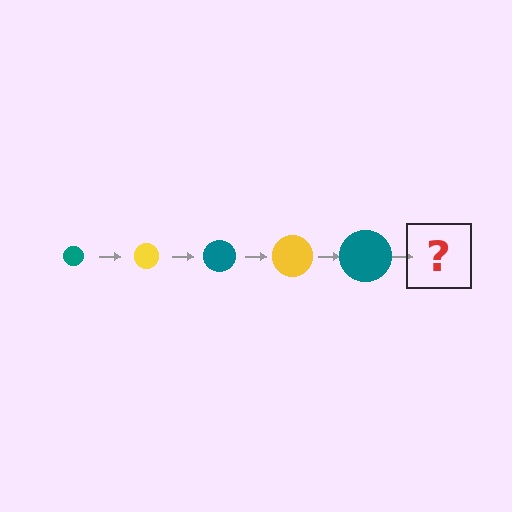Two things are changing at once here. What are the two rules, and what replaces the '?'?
The two rules are that the circle grows larger each step and the color cycles through teal and yellow. The '?' should be a yellow circle, larger than the previous one.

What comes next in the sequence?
The next element should be a yellow circle, larger than the previous one.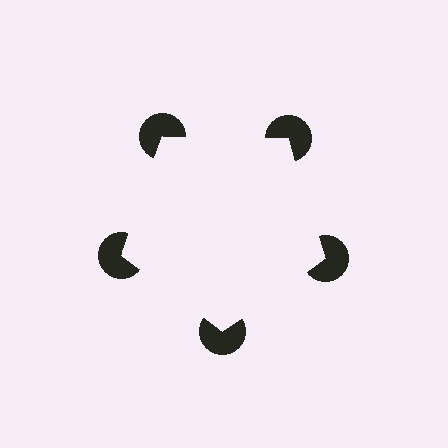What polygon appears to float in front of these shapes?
An illusory pentagon — its edges are inferred from the aligned wedge cuts in the pac-man discs, not physically drawn.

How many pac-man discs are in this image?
There are 5 — one at each vertex of the illusory pentagon.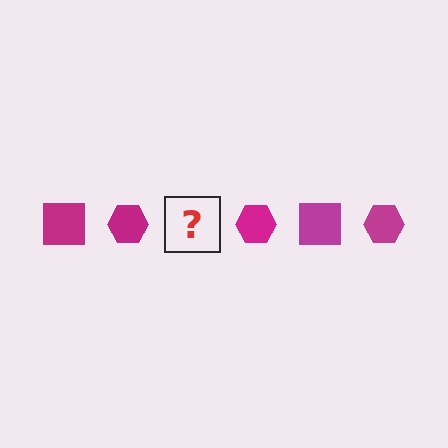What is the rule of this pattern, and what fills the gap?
The rule is that the pattern cycles through square, hexagon shapes in magenta. The gap should be filled with a magenta square.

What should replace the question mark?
The question mark should be replaced with a magenta square.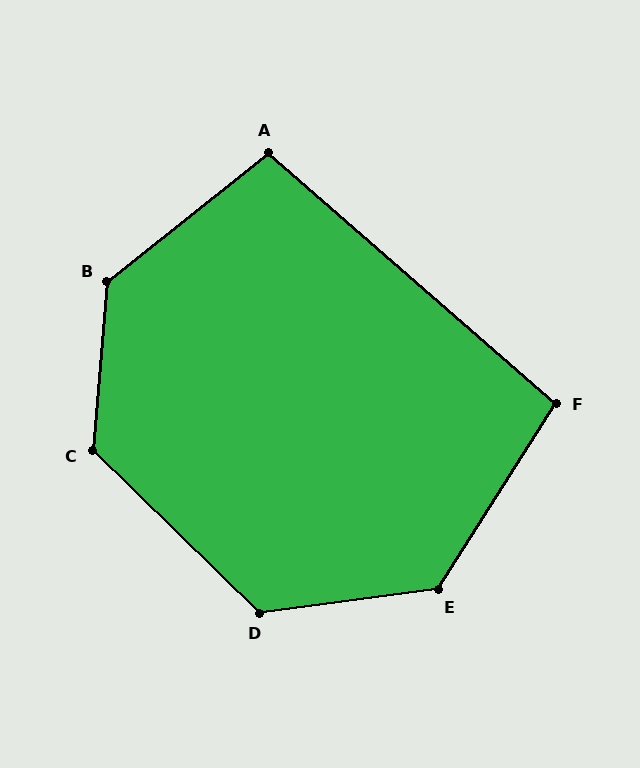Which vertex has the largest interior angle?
B, at approximately 133 degrees.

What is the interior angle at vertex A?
Approximately 101 degrees (obtuse).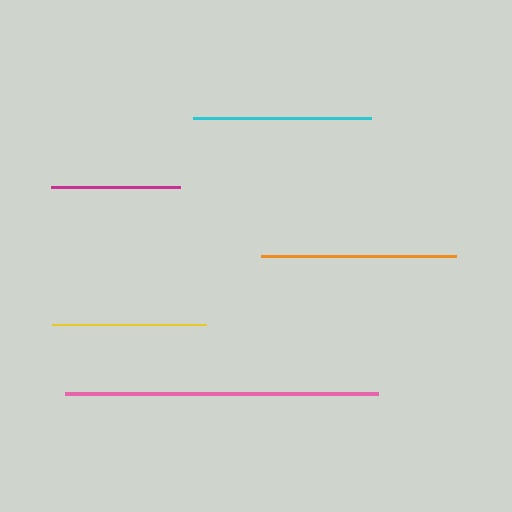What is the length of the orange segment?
The orange segment is approximately 195 pixels long.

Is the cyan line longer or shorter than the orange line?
The orange line is longer than the cyan line.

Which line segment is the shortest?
The magenta line is the shortest at approximately 129 pixels.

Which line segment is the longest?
The pink line is the longest at approximately 313 pixels.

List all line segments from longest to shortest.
From longest to shortest: pink, orange, cyan, yellow, magenta.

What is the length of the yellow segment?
The yellow segment is approximately 153 pixels long.